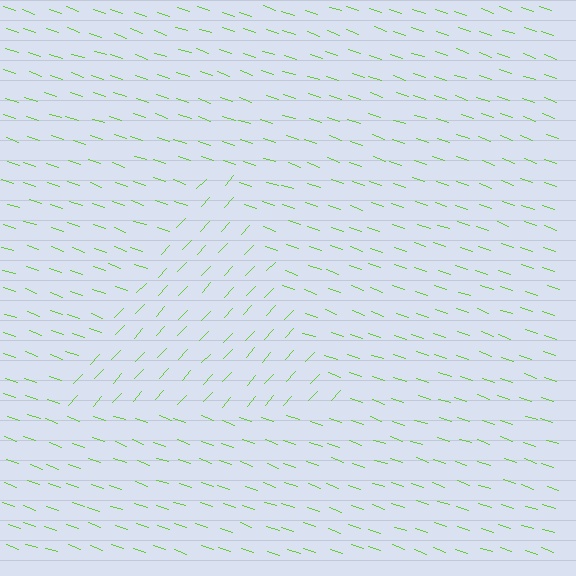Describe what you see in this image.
The image is filled with small lime line segments. A triangle region in the image has lines oriented differently from the surrounding lines, creating a visible texture boundary.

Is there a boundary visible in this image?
Yes, there is a texture boundary formed by a change in line orientation.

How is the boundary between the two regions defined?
The boundary is defined purely by a change in line orientation (approximately 66 degrees difference). All lines are the same color and thickness.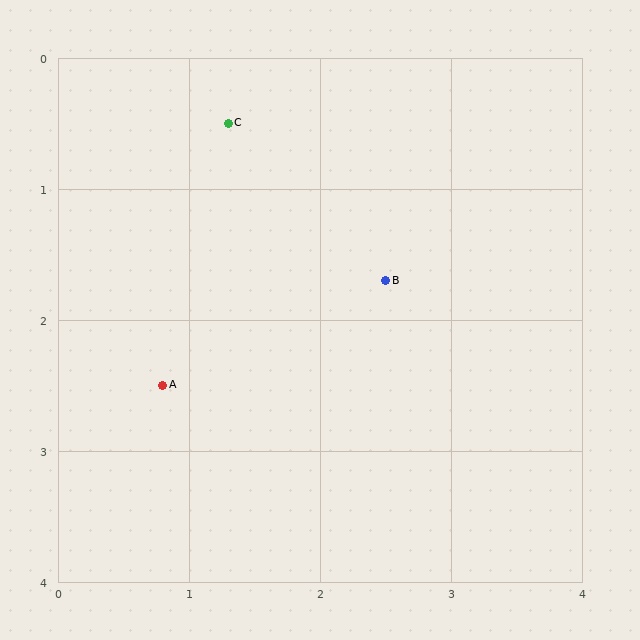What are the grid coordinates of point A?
Point A is at approximately (0.8, 2.5).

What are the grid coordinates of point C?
Point C is at approximately (1.3, 0.5).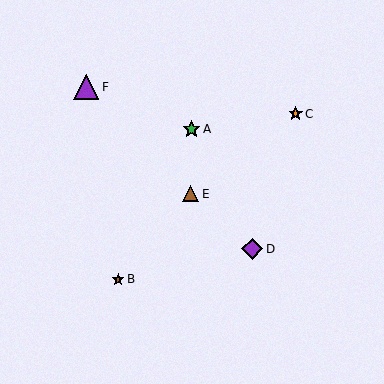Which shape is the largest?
The purple triangle (labeled F) is the largest.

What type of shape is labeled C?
Shape C is an orange star.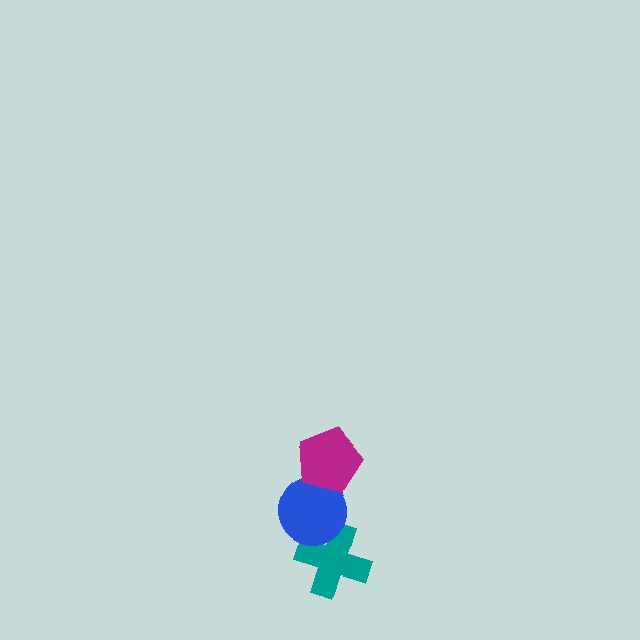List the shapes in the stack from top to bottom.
From top to bottom: the magenta pentagon, the blue circle, the teal cross.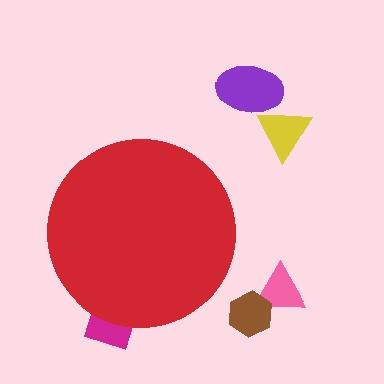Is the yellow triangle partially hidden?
No, the yellow triangle is fully visible.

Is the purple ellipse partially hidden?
No, the purple ellipse is fully visible.